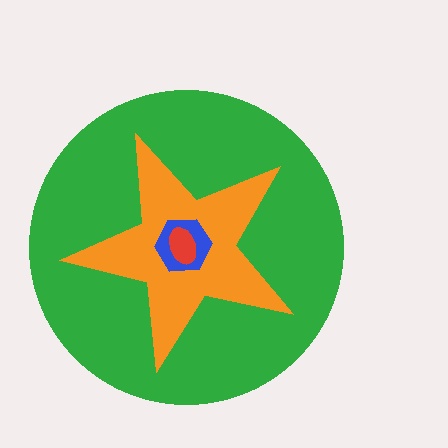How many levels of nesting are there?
4.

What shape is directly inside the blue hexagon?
The red ellipse.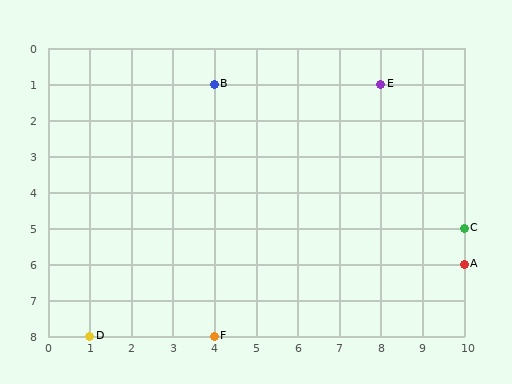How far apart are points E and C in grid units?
Points E and C are 2 columns and 4 rows apart (about 4.5 grid units diagonally).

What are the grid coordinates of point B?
Point B is at grid coordinates (4, 1).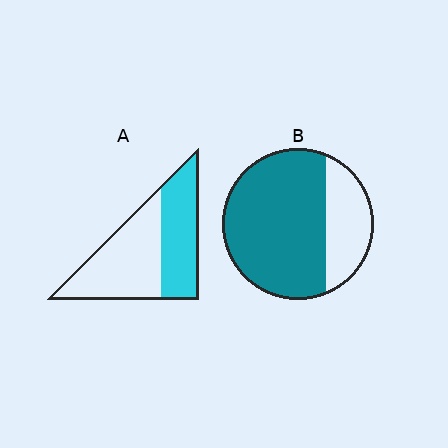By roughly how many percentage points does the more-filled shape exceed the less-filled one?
By roughly 30 percentage points (B over A).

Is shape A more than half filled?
No.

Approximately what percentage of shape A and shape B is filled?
A is approximately 45% and B is approximately 75%.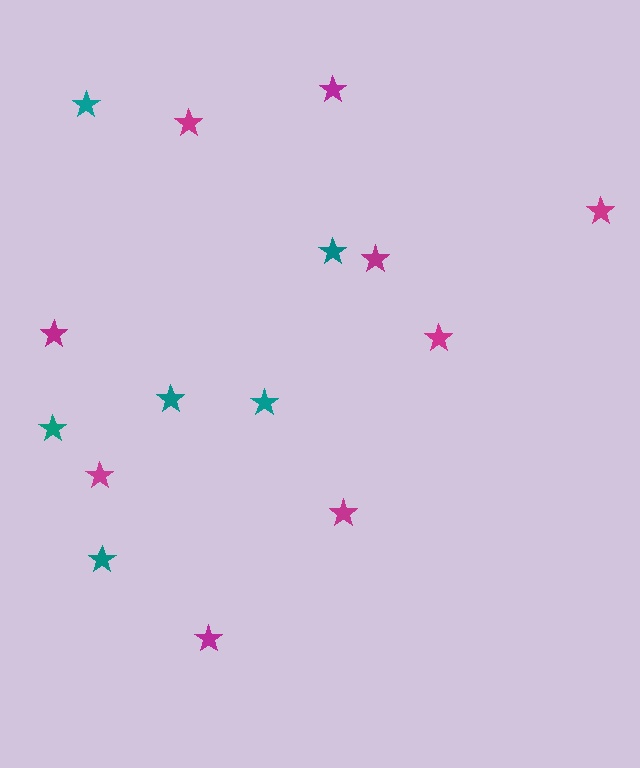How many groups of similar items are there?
There are 2 groups: one group of magenta stars (9) and one group of teal stars (6).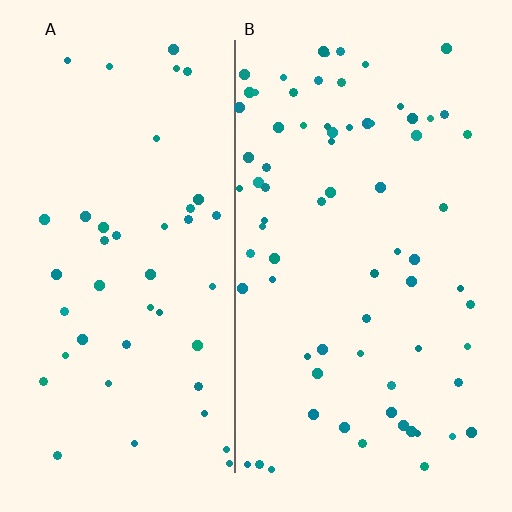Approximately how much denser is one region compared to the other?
Approximately 1.6× — region B over region A.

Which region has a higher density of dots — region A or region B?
B (the right).